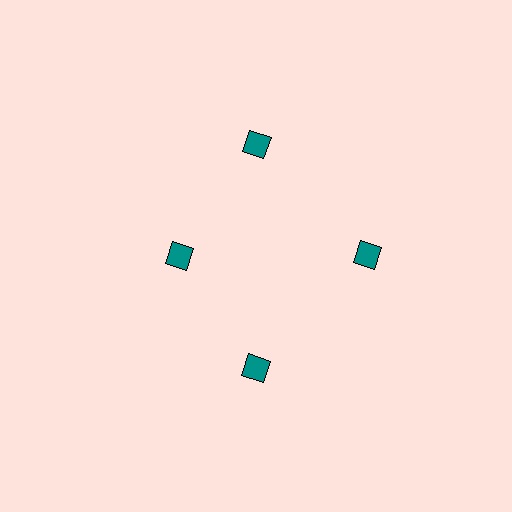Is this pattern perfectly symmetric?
No. The 4 teal diamonds are arranged in a ring, but one element near the 9 o'clock position is pulled inward toward the center, breaking the 4-fold rotational symmetry.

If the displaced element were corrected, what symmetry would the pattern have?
It would have 4-fold rotational symmetry — the pattern would map onto itself every 90 degrees.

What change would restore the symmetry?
The symmetry would be restored by moving it outward, back onto the ring so that all 4 diamonds sit at equal angles and equal distance from the center.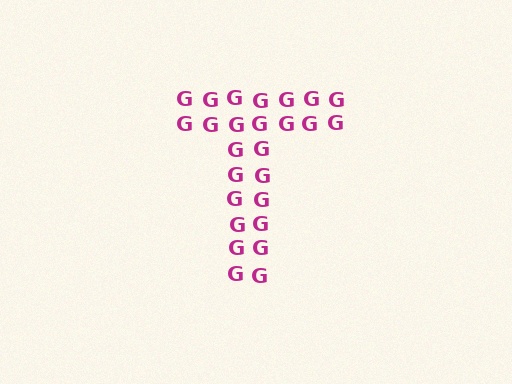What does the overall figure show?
The overall figure shows the letter T.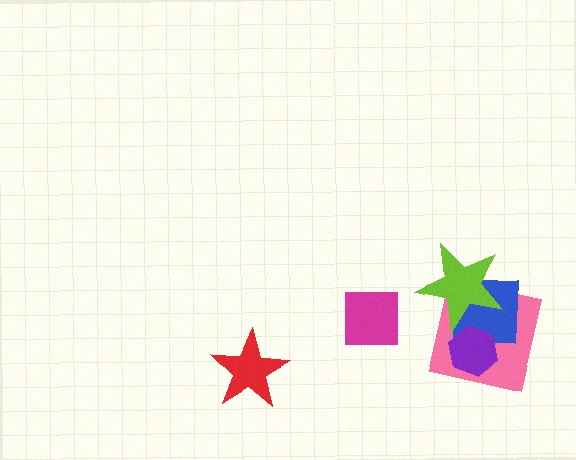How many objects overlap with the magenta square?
0 objects overlap with the magenta square.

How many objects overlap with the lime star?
2 objects overlap with the lime star.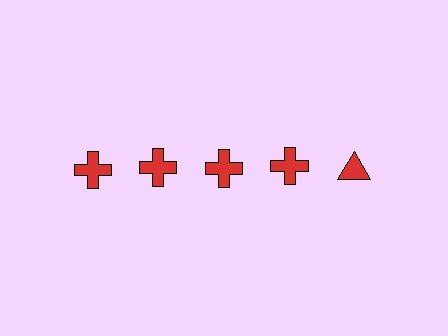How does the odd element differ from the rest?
It has a different shape: triangle instead of cross.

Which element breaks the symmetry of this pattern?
The red triangle in the top row, rightmost column breaks the symmetry. All other shapes are red crosses.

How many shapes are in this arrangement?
There are 5 shapes arranged in a grid pattern.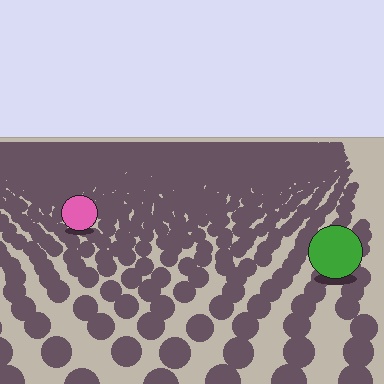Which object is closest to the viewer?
The green circle is closest. The texture marks near it are larger and more spread out.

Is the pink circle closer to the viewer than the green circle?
No. The green circle is closer — you can tell from the texture gradient: the ground texture is coarser near it.